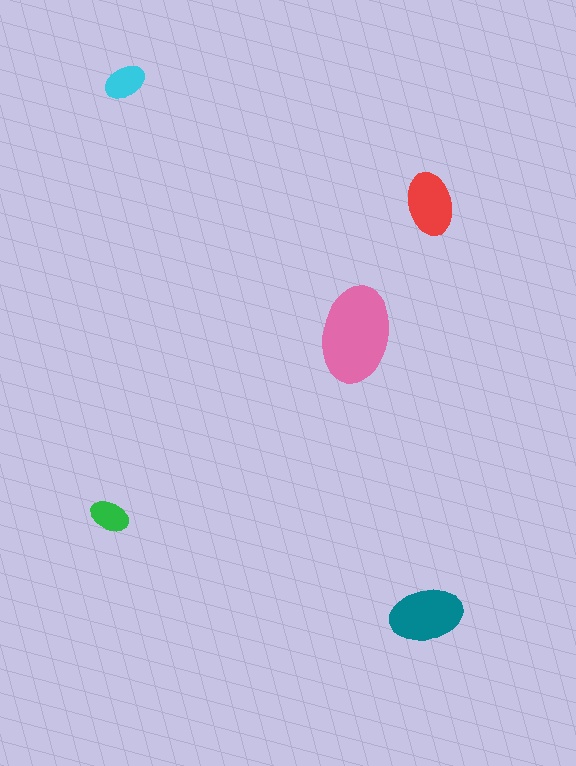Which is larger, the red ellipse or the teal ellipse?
The teal one.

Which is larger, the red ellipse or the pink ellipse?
The pink one.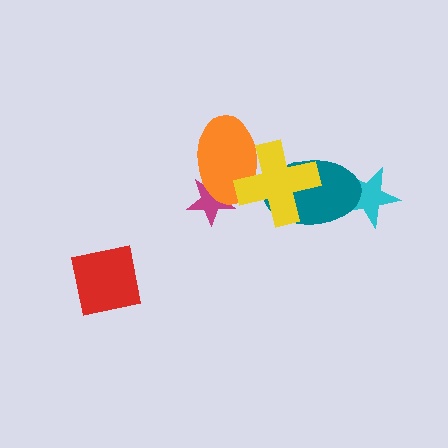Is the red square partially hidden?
No, no other shape covers it.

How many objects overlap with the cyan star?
1 object overlaps with the cyan star.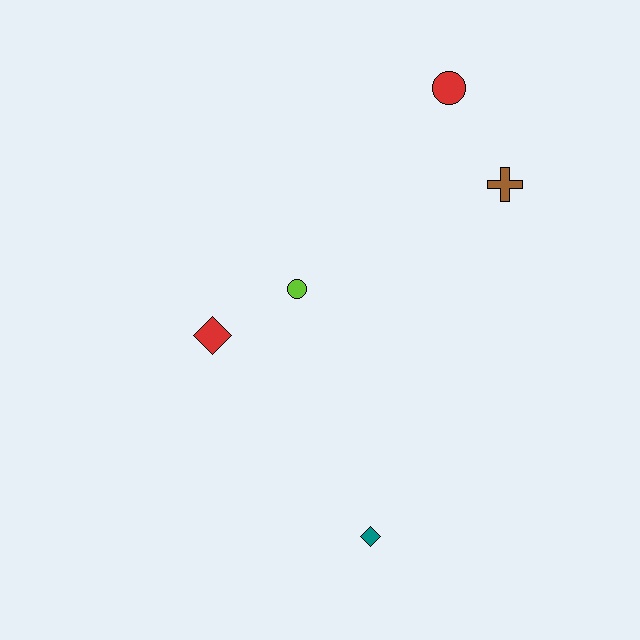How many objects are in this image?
There are 5 objects.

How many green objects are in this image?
There are no green objects.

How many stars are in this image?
There are no stars.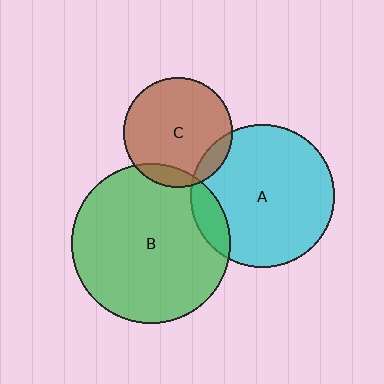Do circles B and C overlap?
Yes.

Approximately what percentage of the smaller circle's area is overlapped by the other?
Approximately 10%.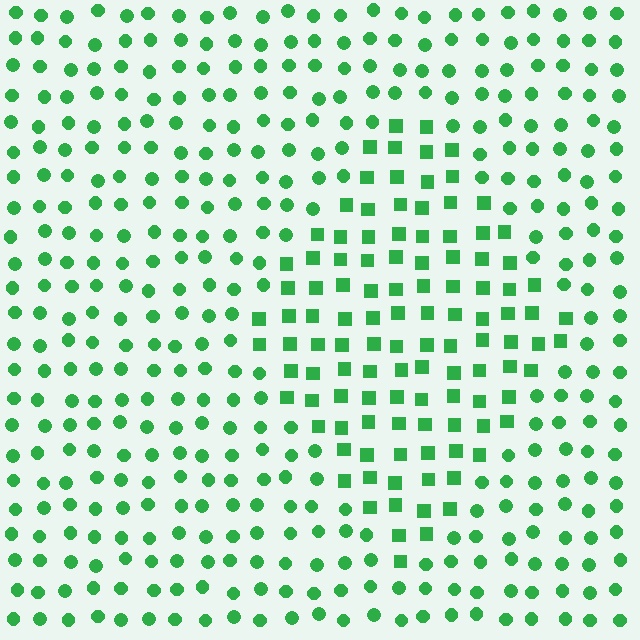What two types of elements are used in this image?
The image uses squares inside the diamond region and circles outside it.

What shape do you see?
I see a diamond.